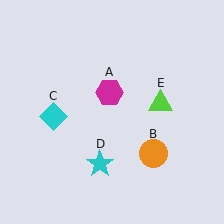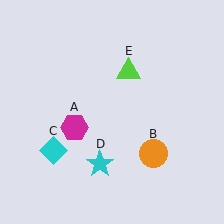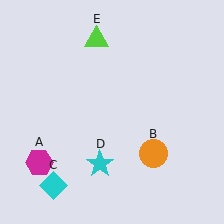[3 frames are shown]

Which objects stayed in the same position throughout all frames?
Orange circle (object B) and cyan star (object D) remained stationary.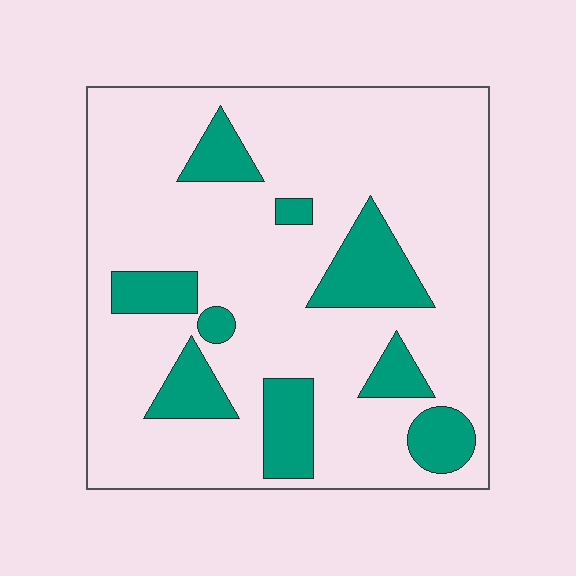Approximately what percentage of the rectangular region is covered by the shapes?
Approximately 20%.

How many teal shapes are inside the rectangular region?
9.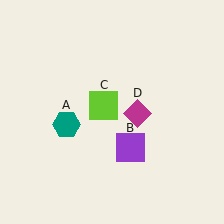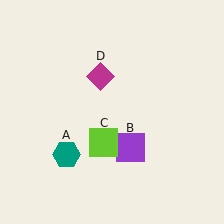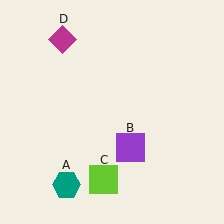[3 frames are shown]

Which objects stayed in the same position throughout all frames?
Purple square (object B) remained stationary.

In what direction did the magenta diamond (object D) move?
The magenta diamond (object D) moved up and to the left.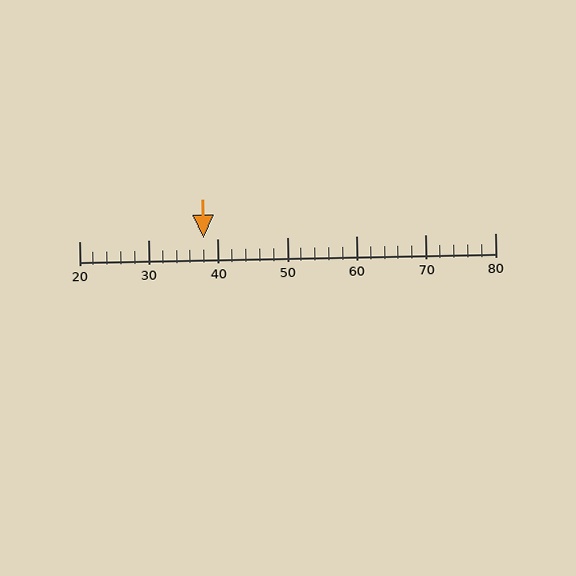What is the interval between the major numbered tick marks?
The major tick marks are spaced 10 units apart.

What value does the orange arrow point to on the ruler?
The orange arrow points to approximately 38.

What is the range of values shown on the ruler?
The ruler shows values from 20 to 80.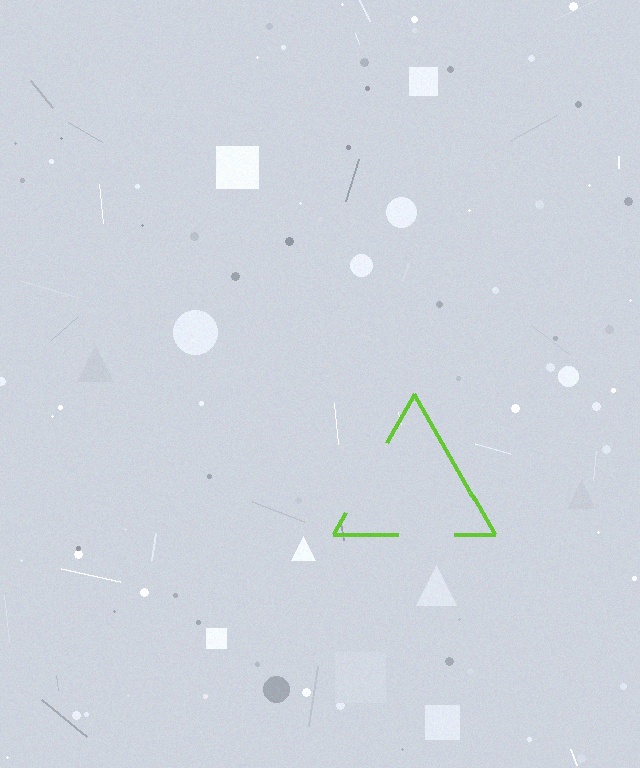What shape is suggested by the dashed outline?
The dashed outline suggests a triangle.